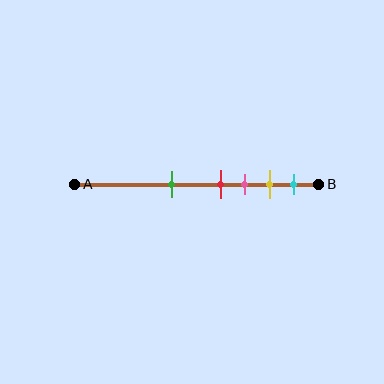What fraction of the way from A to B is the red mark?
The red mark is approximately 60% (0.6) of the way from A to B.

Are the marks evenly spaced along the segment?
No, the marks are not evenly spaced.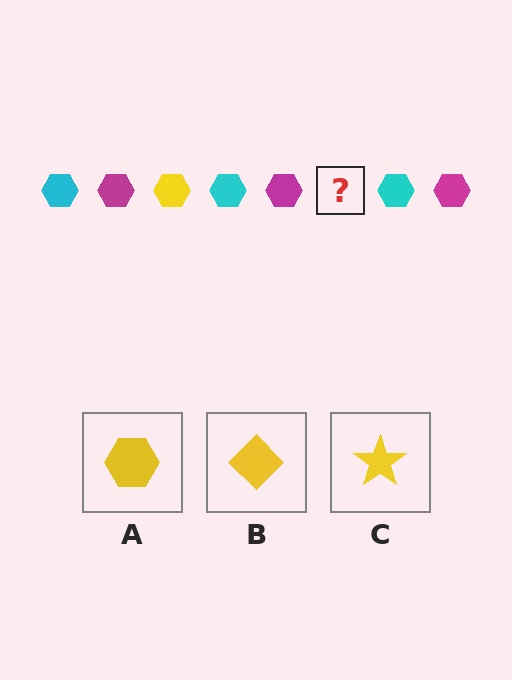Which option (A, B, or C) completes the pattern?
A.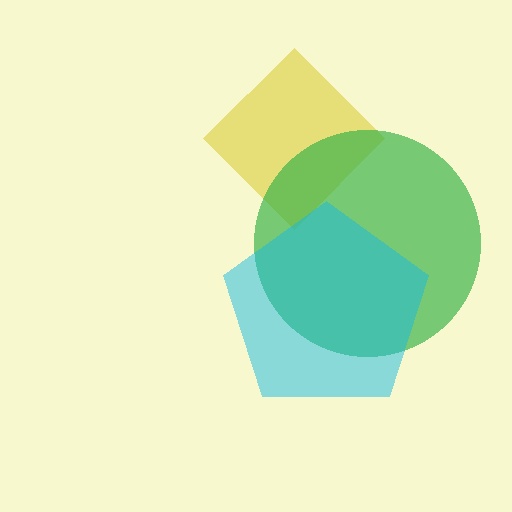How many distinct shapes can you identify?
There are 3 distinct shapes: a yellow diamond, a green circle, a cyan pentagon.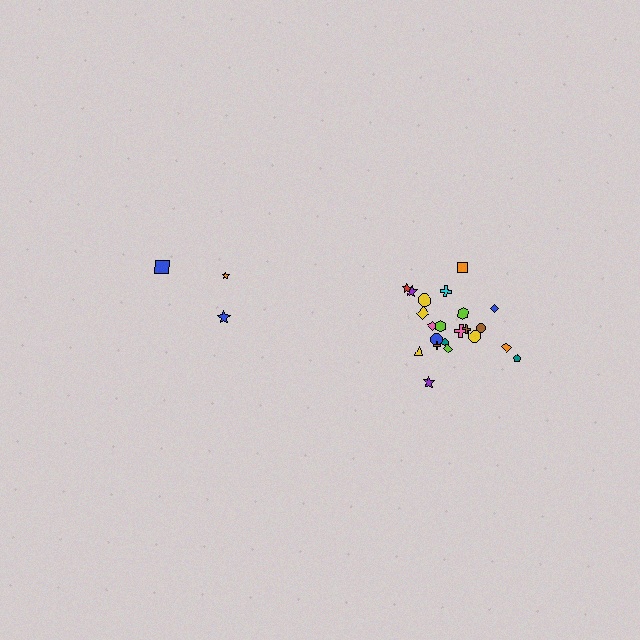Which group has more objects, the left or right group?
The right group.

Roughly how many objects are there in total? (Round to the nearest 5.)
Roughly 25 objects in total.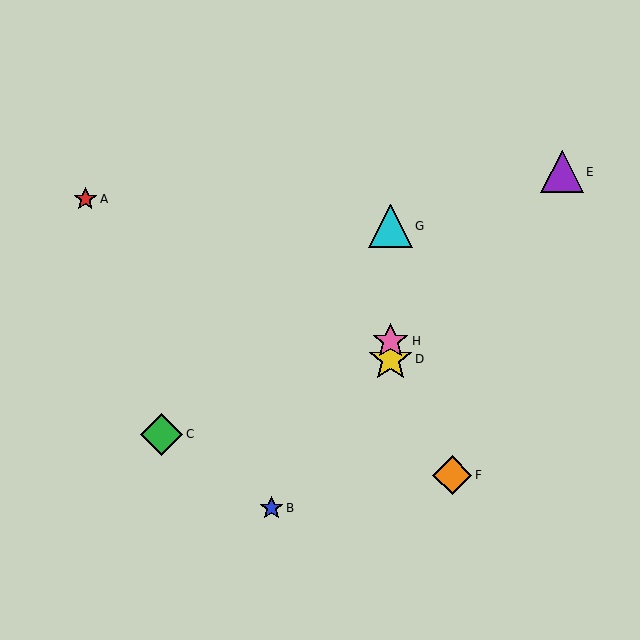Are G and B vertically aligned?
No, G is at x≈391 and B is at x≈271.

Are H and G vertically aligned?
Yes, both are at x≈391.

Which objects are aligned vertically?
Objects D, G, H are aligned vertically.